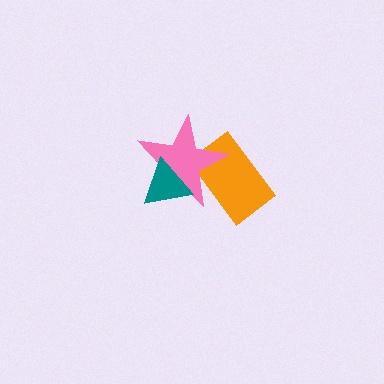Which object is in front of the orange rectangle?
The pink star is in front of the orange rectangle.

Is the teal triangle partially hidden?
No, no other shape covers it.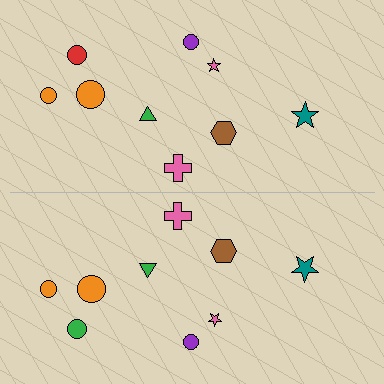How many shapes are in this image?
There are 18 shapes in this image.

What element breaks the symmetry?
The green circle on the bottom side breaks the symmetry — its mirror counterpart is red.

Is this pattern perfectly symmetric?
No, the pattern is not perfectly symmetric. The green circle on the bottom side breaks the symmetry — its mirror counterpart is red.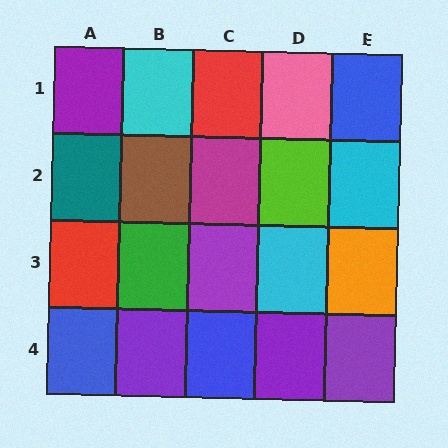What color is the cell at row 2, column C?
Magenta.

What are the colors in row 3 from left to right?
Red, green, purple, cyan, orange.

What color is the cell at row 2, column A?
Teal.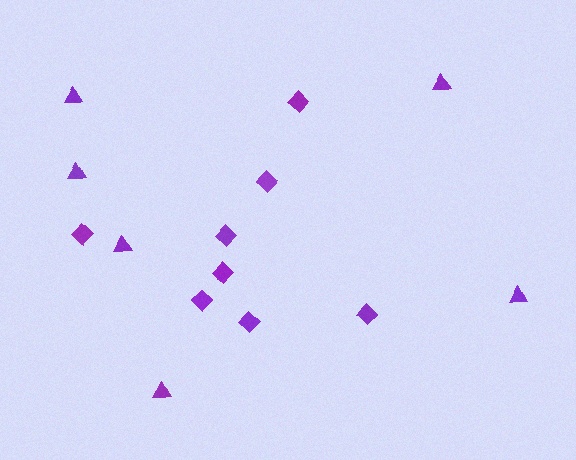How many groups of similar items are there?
There are 2 groups: one group of diamonds (8) and one group of triangles (6).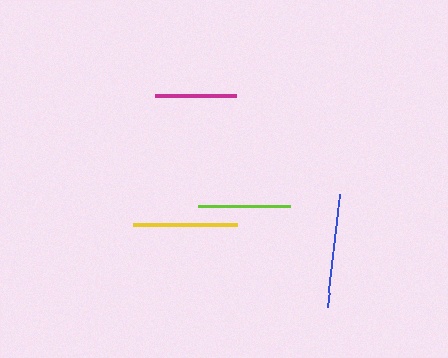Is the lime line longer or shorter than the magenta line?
The lime line is longer than the magenta line.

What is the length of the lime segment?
The lime segment is approximately 92 pixels long.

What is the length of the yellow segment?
The yellow segment is approximately 105 pixels long.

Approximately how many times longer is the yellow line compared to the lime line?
The yellow line is approximately 1.1 times the length of the lime line.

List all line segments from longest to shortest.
From longest to shortest: blue, yellow, lime, magenta.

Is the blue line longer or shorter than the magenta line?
The blue line is longer than the magenta line.